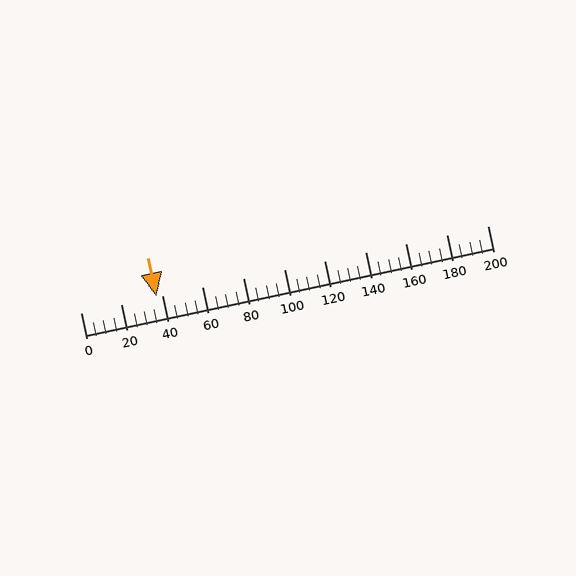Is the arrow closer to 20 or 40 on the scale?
The arrow is closer to 40.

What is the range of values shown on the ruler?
The ruler shows values from 0 to 200.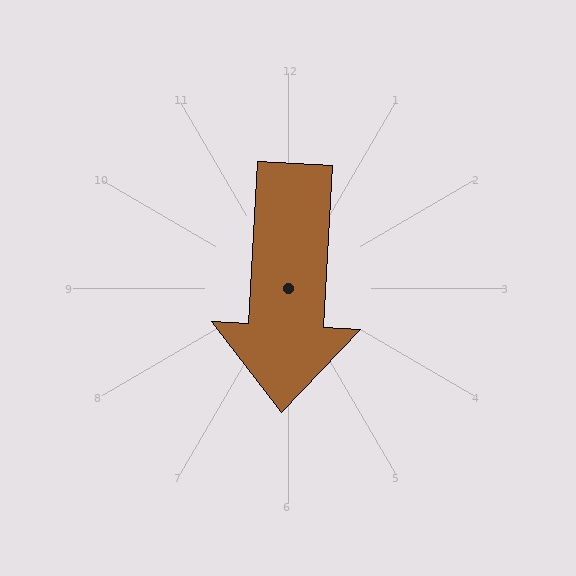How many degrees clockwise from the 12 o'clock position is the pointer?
Approximately 183 degrees.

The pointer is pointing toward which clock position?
Roughly 6 o'clock.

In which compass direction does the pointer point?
South.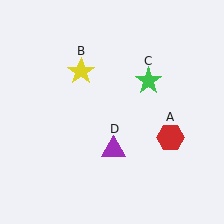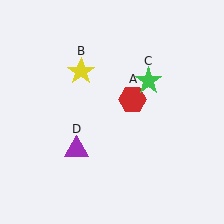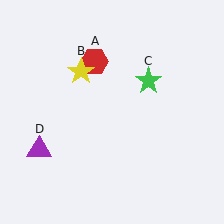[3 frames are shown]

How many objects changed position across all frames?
2 objects changed position: red hexagon (object A), purple triangle (object D).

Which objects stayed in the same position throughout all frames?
Yellow star (object B) and green star (object C) remained stationary.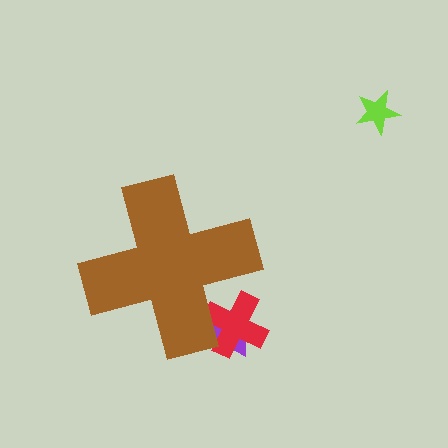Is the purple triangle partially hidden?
Yes, the purple triangle is partially hidden behind the brown cross.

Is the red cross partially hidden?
Yes, the red cross is partially hidden behind the brown cross.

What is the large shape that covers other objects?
A brown cross.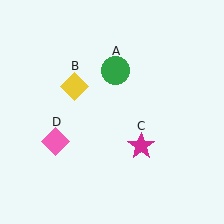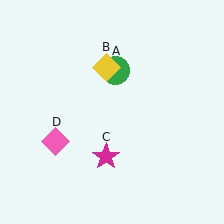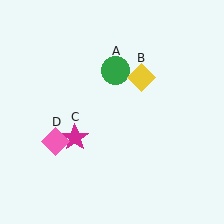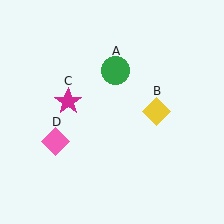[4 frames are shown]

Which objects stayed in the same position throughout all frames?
Green circle (object A) and pink diamond (object D) remained stationary.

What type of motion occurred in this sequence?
The yellow diamond (object B), magenta star (object C) rotated clockwise around the center of the scene.